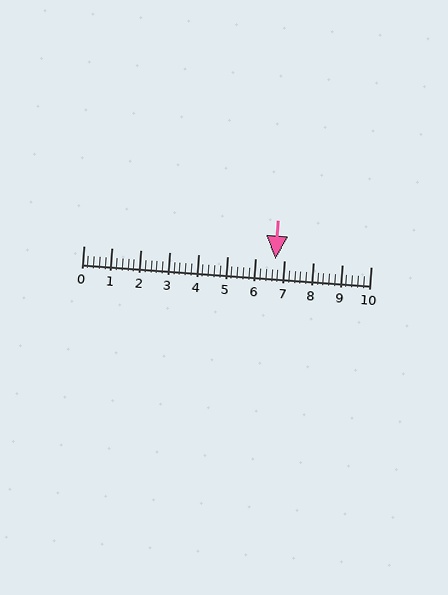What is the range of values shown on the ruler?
The ruler shows values from 0 to 10.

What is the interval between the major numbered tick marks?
The major tick marks are spaced 1 units apart.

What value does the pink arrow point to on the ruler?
The pink arrow points to approximately 6.7.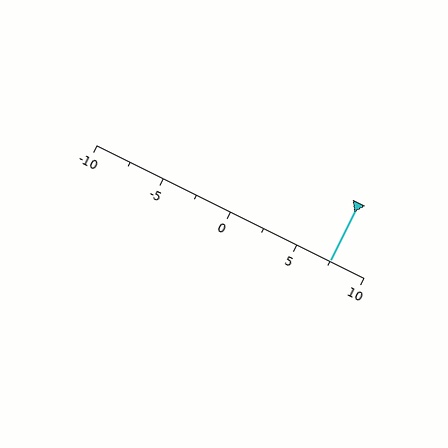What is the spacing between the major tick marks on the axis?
The major ticks are spaced 5 apart.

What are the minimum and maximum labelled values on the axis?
The axis runs from -10 to 10.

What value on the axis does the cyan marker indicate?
The marker indicates approximately 7.5.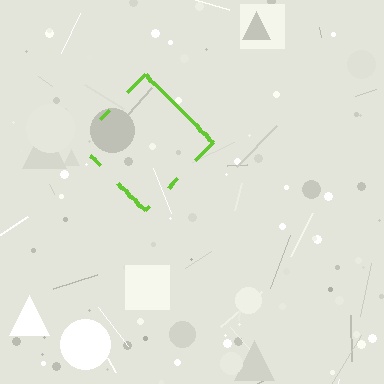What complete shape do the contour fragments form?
The contour fragments form a diamond.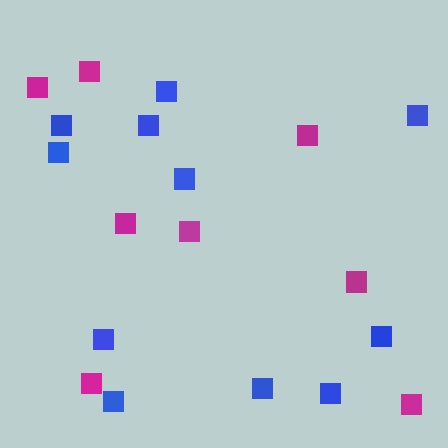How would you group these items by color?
There are 2 groups: one group of magenta squares (8) and one group of blue squares (11).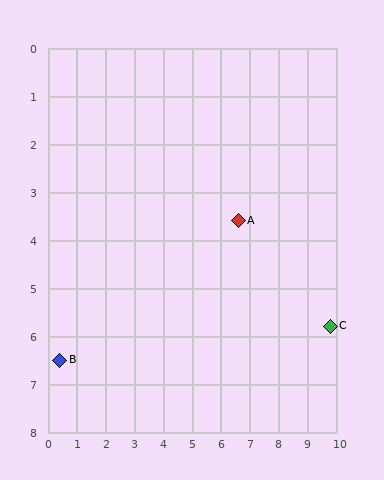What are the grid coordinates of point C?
Point C is at approximately (9.8, 5.8).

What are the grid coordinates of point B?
Point B is at approximately (0.4, 6.5).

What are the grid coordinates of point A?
Point A is at approximately (6.6, 3.6).